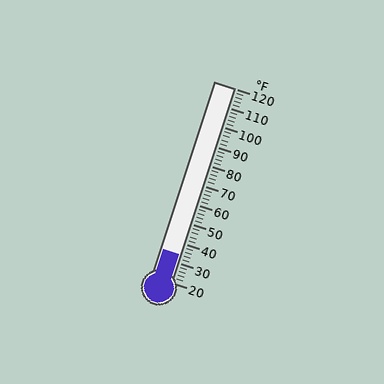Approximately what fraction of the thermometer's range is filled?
The thermometer is filled to approximately 15% of its range.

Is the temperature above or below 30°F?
The temperature is above 30°F.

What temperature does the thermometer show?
The thermometer shows approximately 34°F.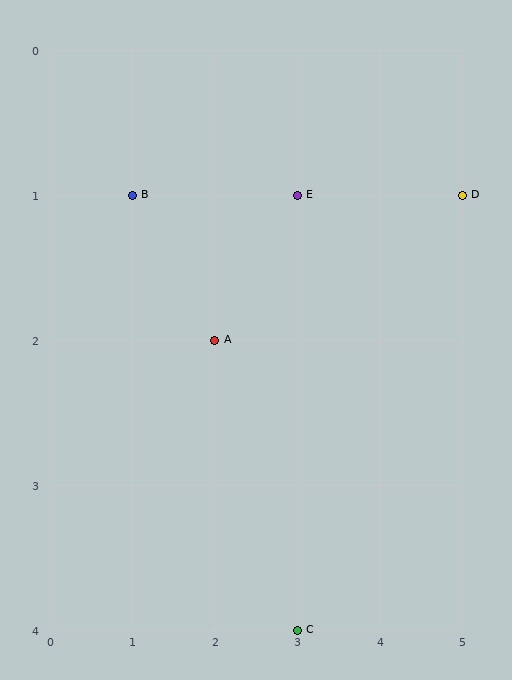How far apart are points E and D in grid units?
Points E and D are 2 columns apart.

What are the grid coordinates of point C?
Point C is at grid coordinates (3, 4).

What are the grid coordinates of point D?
Point D is at grid coordinates (5, 1).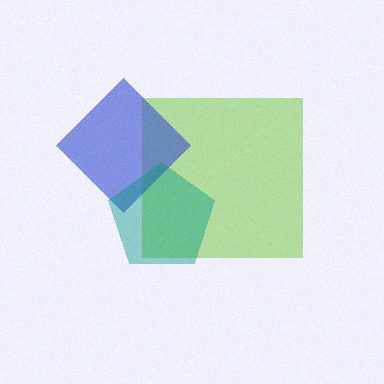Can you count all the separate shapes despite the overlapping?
Yes, there are 3 separate shapes.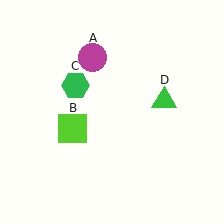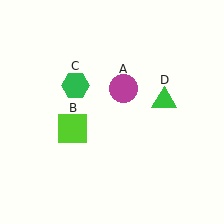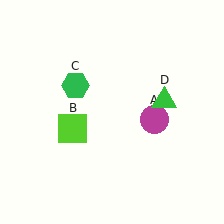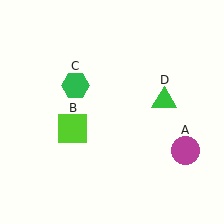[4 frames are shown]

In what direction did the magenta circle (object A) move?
The magenta circle (object A) moved down and to the right.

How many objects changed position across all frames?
1 object changed position: magenta circle (object A).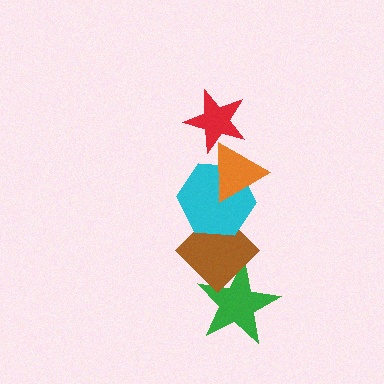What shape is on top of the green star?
The brown diamond is on top of the green star.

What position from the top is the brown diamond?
The brown diamond is 4th from the top.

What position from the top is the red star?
The red star is 1st from the top.